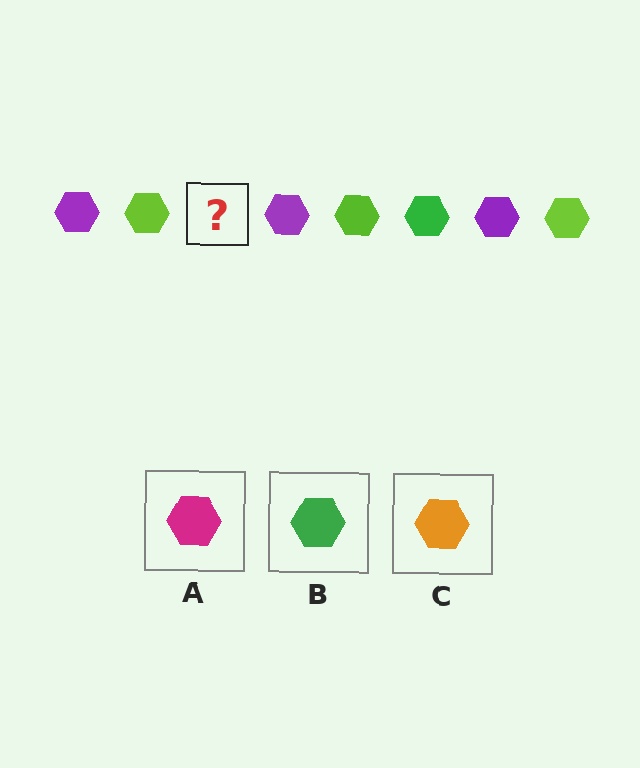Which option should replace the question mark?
Option B.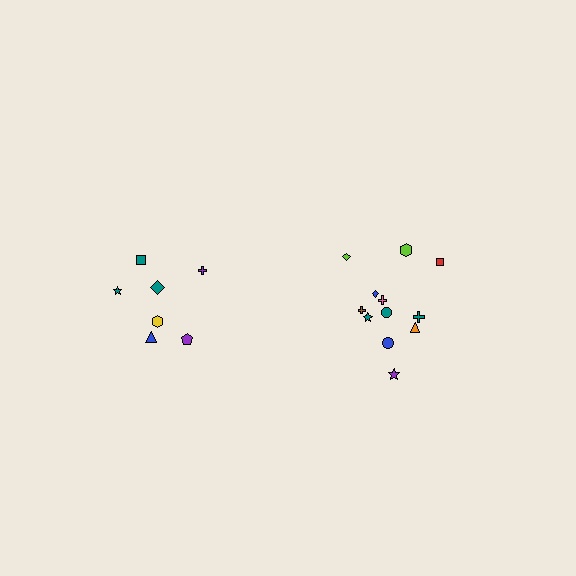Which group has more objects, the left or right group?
The right group.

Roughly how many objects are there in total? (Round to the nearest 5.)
Roughly 20 objects in total.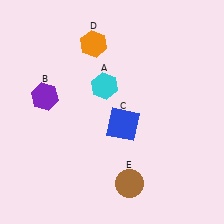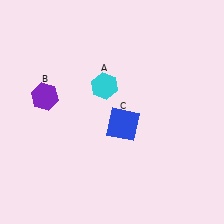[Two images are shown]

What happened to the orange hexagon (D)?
The orange hexagon (D) was removed in Image 2. It was in the top-left area of Image 1.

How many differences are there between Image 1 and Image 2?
There are 2 differences between the two images.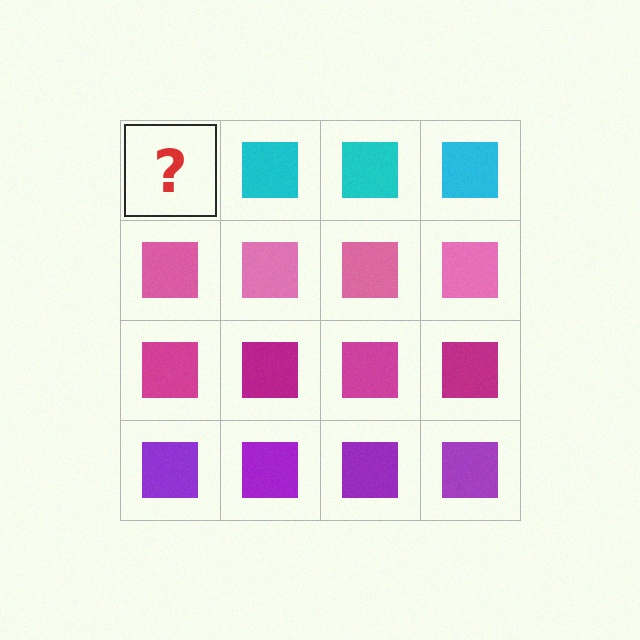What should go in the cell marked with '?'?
The missing cell should contain a cyan square.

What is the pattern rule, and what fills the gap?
The rule is that each row has a consistent color. The gap should be filled with a cyan square.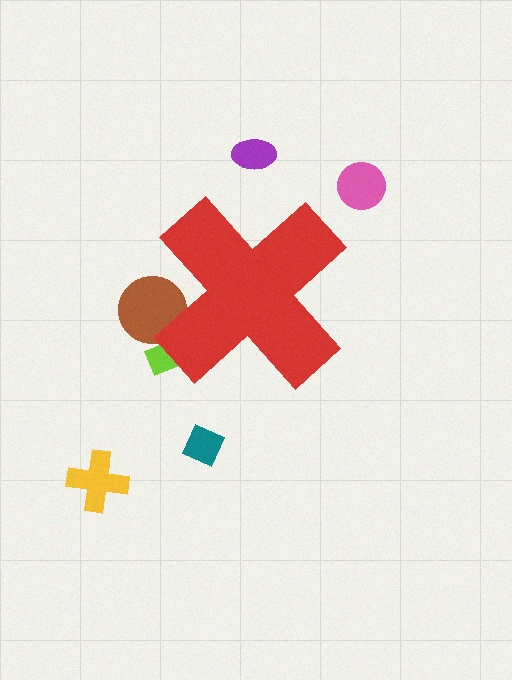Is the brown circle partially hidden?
Yes, the brown circle is partially hidden behind the red cross.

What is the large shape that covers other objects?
A red cross.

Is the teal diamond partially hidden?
No, the teal diamond is fully visible.